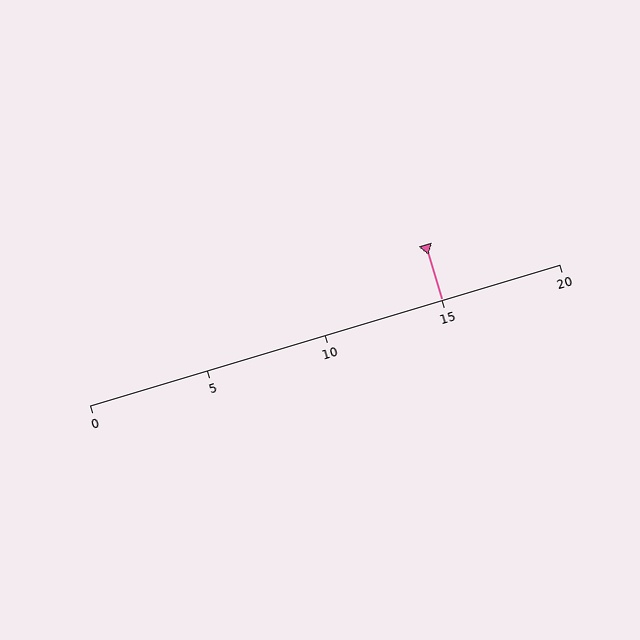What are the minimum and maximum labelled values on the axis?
The axis runs from 0 to 20.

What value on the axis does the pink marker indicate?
The marker indicates approximately 15.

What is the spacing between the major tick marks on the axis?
The major ticks are spaced 5 apart.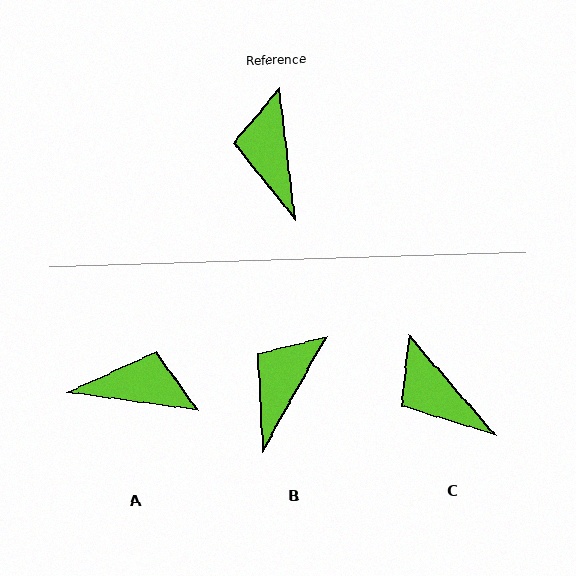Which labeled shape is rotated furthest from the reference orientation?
A, about 105 degrees away.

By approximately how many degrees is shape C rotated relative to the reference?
Approximately 34 degrees counter-clockwise.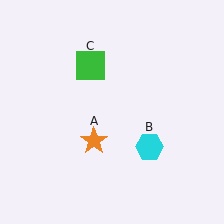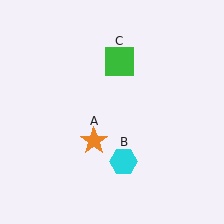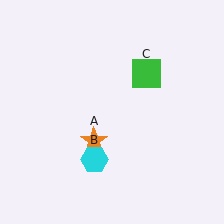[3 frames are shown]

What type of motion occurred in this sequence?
The cyan hexagon (object B), green square (object C) rotated clockwise around the center of the scene.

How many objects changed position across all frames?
2 objects changed position: cyan hexagon (object B), green square (object C).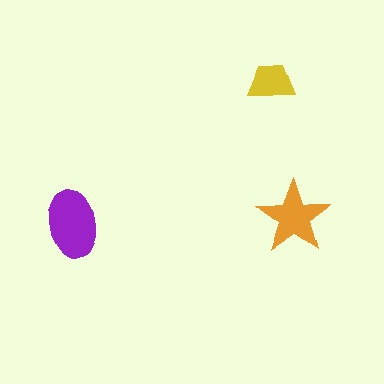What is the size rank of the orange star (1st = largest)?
2nd.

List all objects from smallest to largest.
The yellow trapezoid, the orange star, the purple ellipse.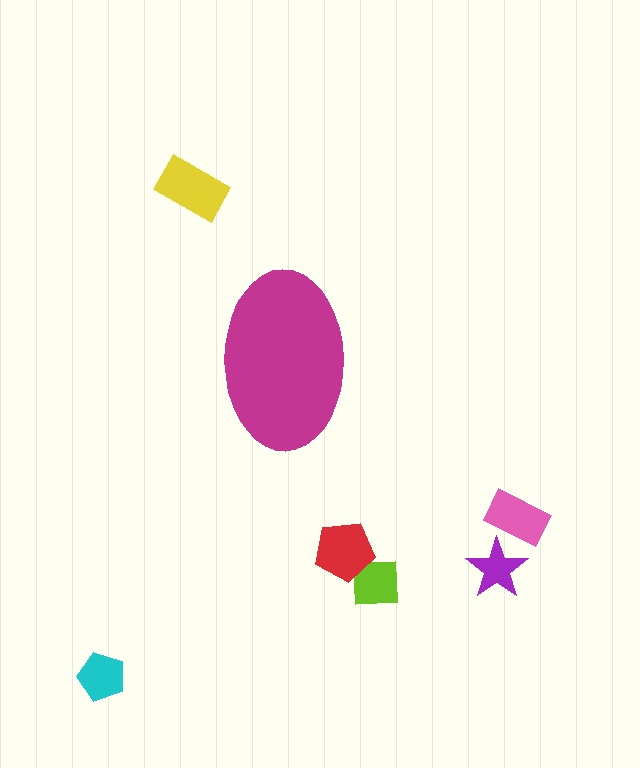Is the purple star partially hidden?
No, the purple star is fully visible.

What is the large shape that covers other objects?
A magenta ellipse.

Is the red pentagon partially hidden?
No, the red pentagon is fully visible.